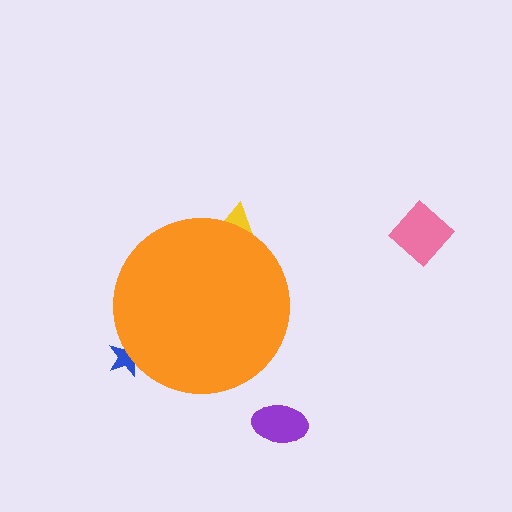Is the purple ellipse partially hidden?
No, the purple ellipse is fully visible.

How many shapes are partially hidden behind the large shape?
2 shapes are partially hidden.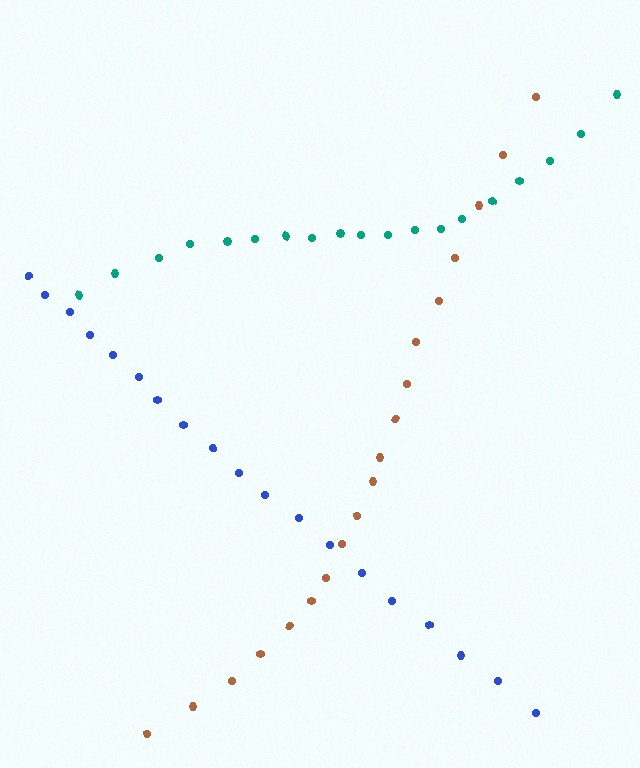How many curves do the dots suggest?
There are 3 distinct paths.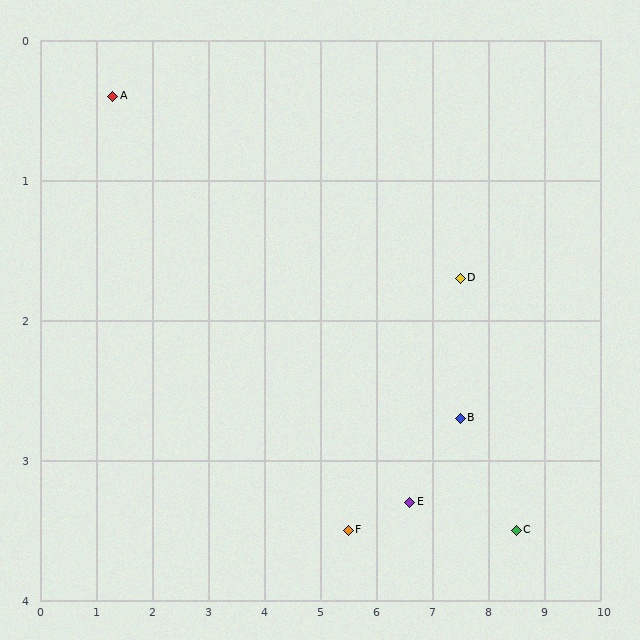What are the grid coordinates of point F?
Point F is at approximately (5.5, 3.5).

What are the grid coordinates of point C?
Point C is at approximately (8.5, 3.5).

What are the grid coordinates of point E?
Point E is at approximately (6.6, 3.3).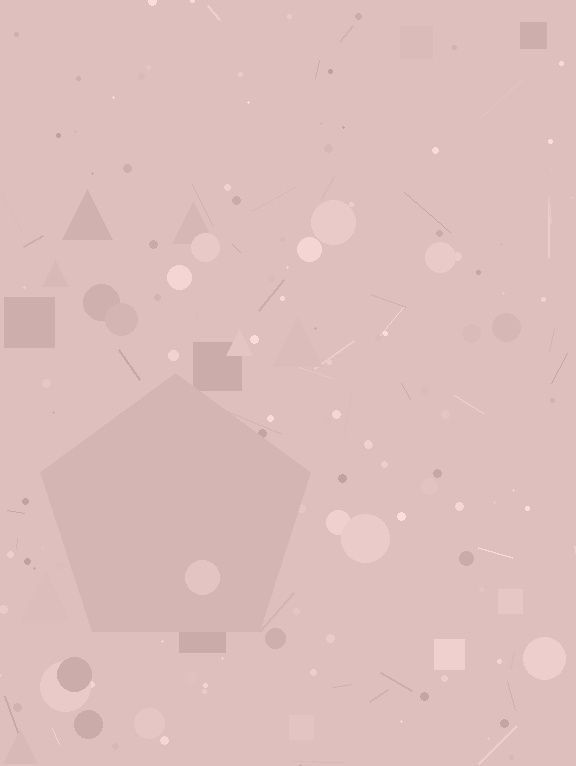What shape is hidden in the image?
A pentagon is hidden in the image.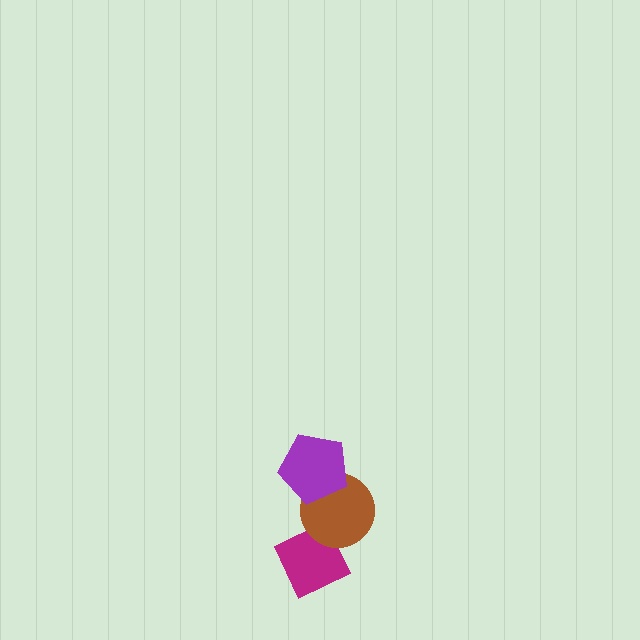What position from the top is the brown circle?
The brown circle is 2nd from the top.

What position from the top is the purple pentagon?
The purple pentagon is 1st from the top.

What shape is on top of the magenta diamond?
The brown circle is on top of the magenta diamond.